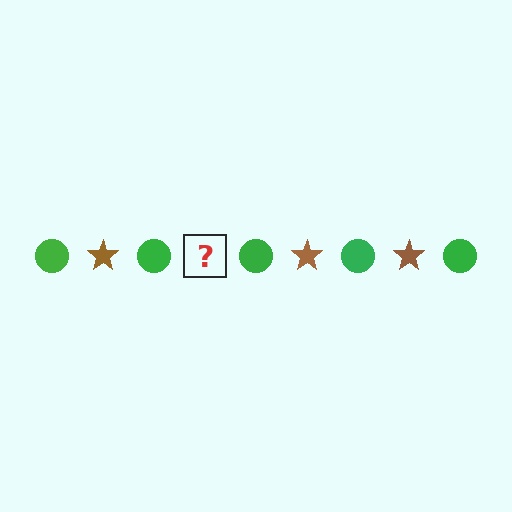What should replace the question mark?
The question mark should be replaced with a brown star.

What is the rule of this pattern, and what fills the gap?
The rule is that the pattern alternates between green circle and brown star. The gap should be filled with a brown star.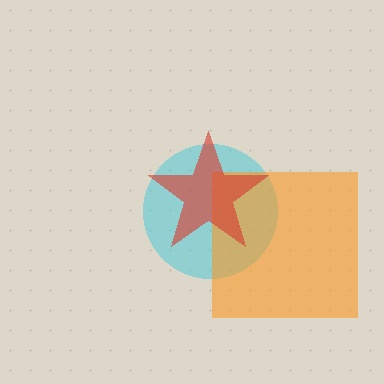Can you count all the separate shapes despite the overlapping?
Yes, there are 3 separate shapes.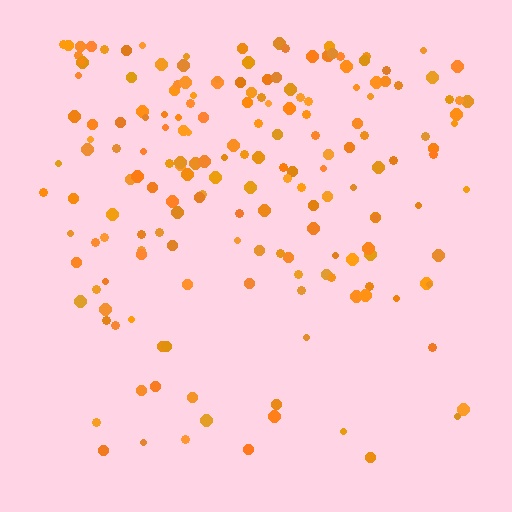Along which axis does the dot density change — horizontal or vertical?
Vertical.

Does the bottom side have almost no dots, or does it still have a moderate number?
Still a moderate number, just noticeably fewer than the top.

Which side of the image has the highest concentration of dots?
The top.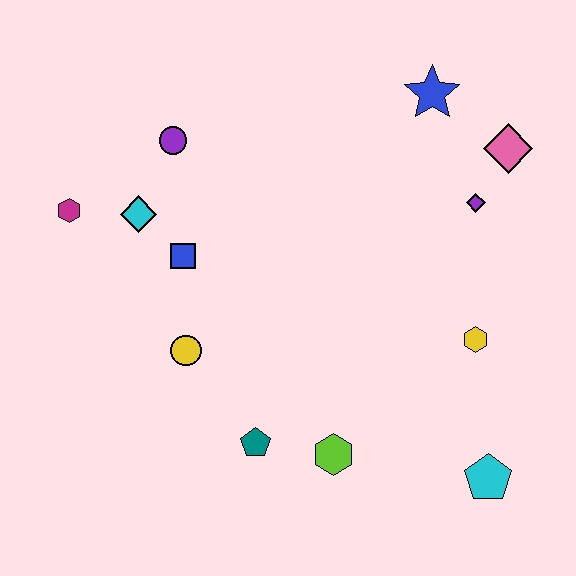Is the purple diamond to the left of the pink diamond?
Yes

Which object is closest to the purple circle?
The cyan diamond is closest to the purple circle.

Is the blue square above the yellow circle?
Yes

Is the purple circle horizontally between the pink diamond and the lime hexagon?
No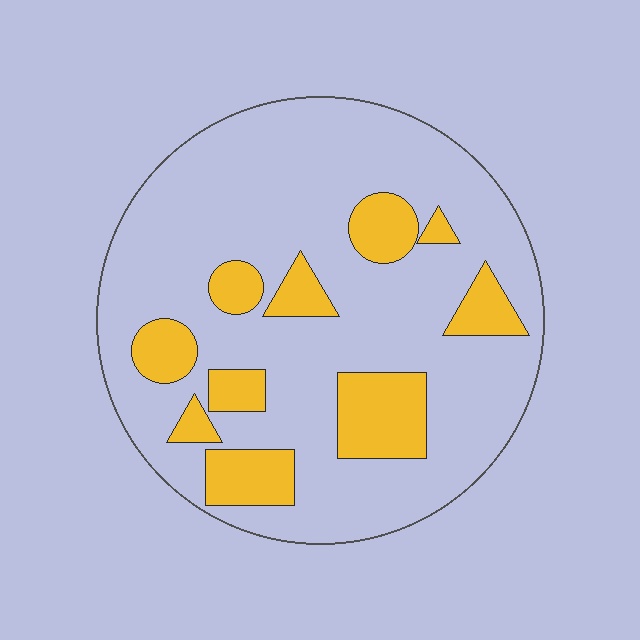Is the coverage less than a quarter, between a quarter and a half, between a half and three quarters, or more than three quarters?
Less than a quarter.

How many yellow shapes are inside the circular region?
10.